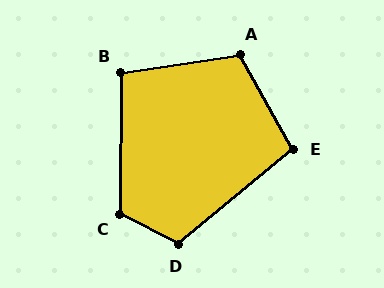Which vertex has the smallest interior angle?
B, at approximately 99 degrees.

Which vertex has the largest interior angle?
C, at approximately 116 degrees.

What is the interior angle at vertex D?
Approximately 113 degrees (obtuse).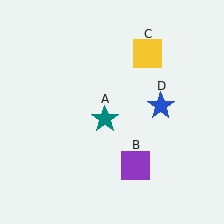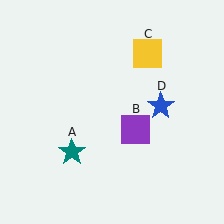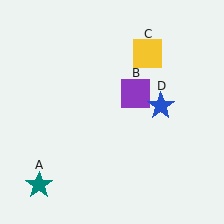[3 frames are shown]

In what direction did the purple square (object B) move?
The purple square (object B) moved up.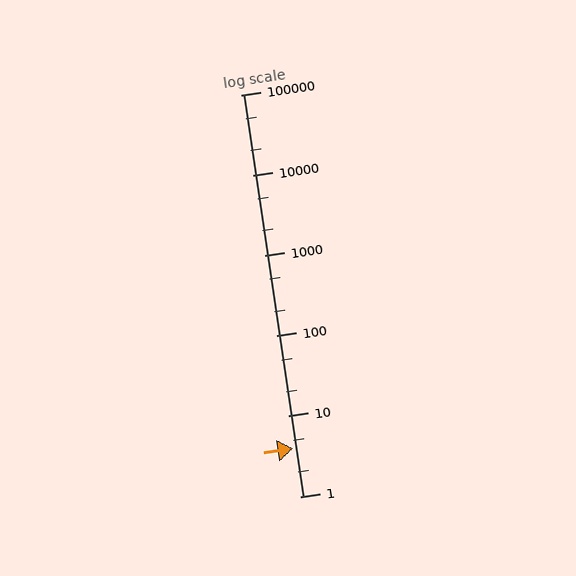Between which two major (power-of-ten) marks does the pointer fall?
The pointer is between 1 and 10.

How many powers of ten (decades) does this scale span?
The scale spans 5 decades, from 1 to 100000.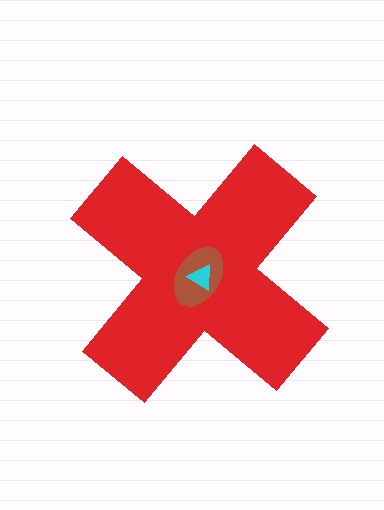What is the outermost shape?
The red cross.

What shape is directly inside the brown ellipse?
The cyan triangle.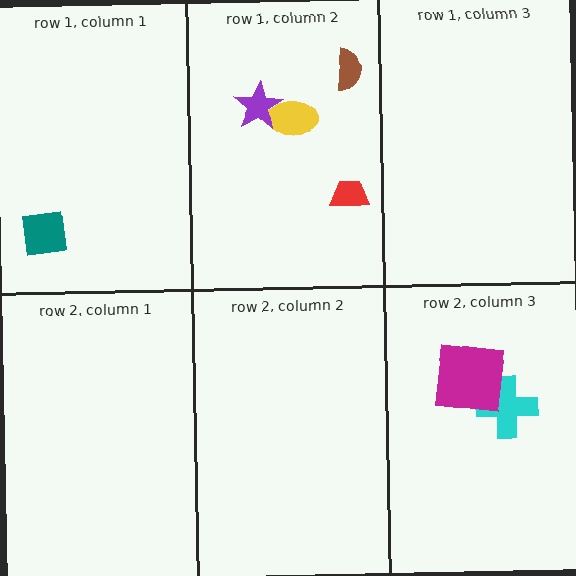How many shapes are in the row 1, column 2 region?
4.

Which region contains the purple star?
The row 1, column 2 region.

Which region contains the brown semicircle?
The row 1, column 2 region.